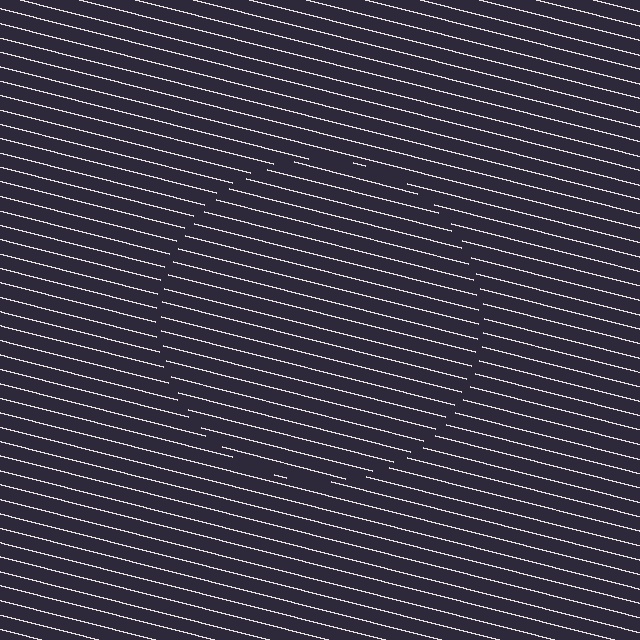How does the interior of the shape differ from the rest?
The interior of the shape contains the same grating, shifted by half a period — the contour is defined by the phase discontinuity where line-ends from the inner and outer gratings abut.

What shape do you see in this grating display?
An illusory circle. The interior of the shape contains the same grating, shifted by half a period — the contour is defined by the phase discontinuity where line-ends from the inner and outer gratings abut.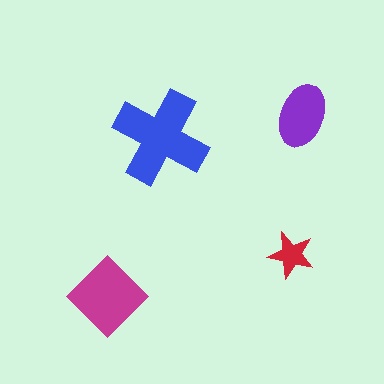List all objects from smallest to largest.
The red star, the purple ellipse, the magenta diamond, the blue cross.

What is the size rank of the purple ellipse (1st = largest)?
3rd.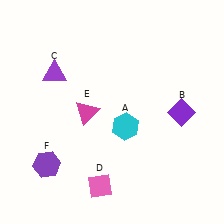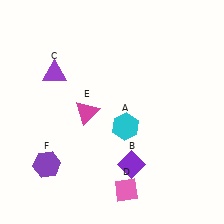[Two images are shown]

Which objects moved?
The objects that moved are: the purple diamond (B), the pink diamond (D).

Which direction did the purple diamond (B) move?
The purple diamond (B) moved down.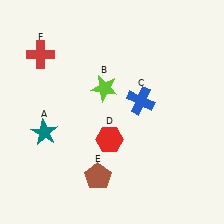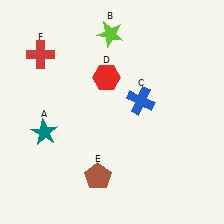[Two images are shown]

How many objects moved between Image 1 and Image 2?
2 objects moved between the two images.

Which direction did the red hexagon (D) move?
The red hexagon (D) moved up.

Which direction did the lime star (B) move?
The lime star (B) moved up.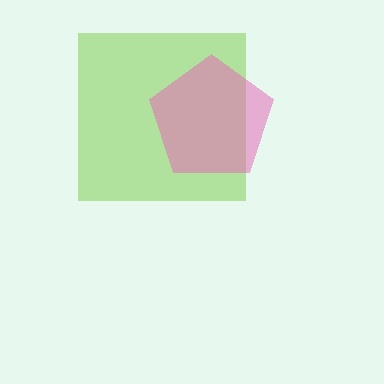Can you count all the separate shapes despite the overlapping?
Yes, there are 2 separate shapes.